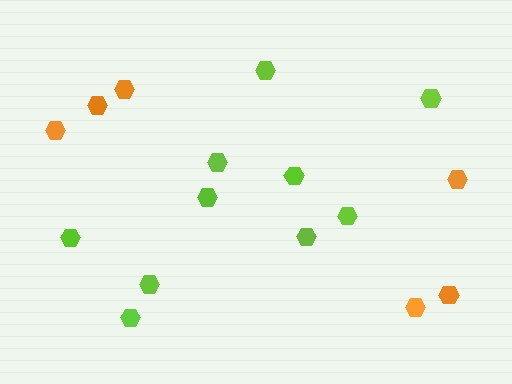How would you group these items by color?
There are 2 groups: one group of lime hexagons (10) and one group of orange hexagons (6).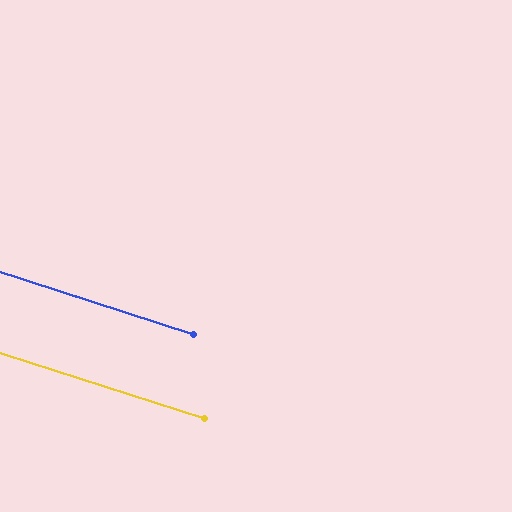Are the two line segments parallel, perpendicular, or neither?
Parallel — their directions differ by only 0.3°.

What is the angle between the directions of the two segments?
Approximately 0 degrees.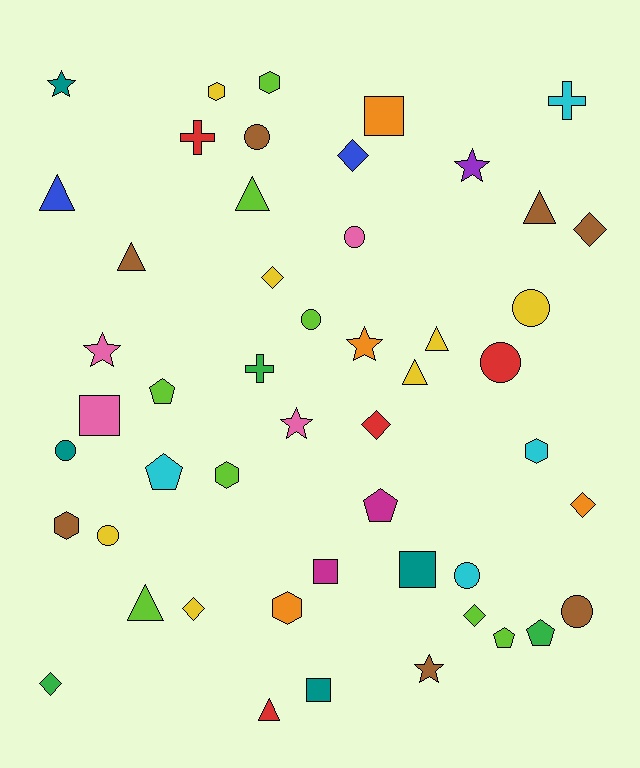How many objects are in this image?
There are 50 objects.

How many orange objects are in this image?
There are 4 orange objects.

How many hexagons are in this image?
There are 6 hexagons.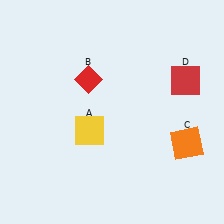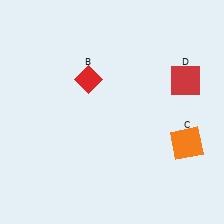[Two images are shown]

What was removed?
The yellow square (A) was removed in Image 2.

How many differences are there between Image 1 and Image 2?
There is 1 difference between the two images.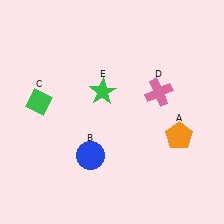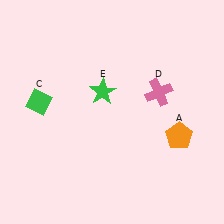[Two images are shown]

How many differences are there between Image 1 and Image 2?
There is 1 difference between the two images.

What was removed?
The blue circle (B) was removed in Image 2.